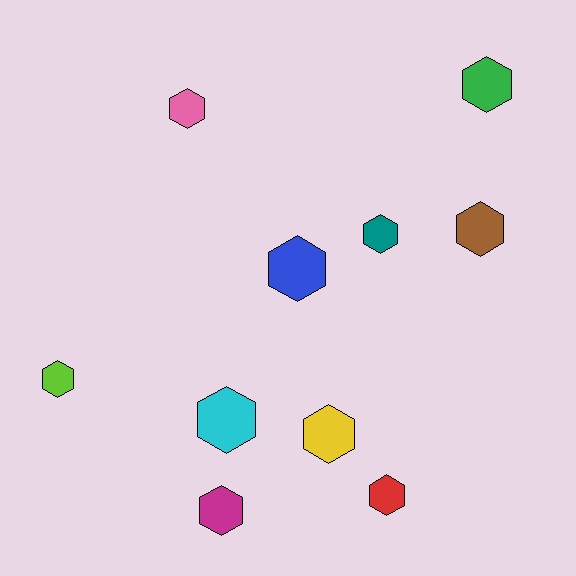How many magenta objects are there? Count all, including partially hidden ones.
There is 1 magenta object.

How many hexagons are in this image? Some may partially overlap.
There are 10 hexagons.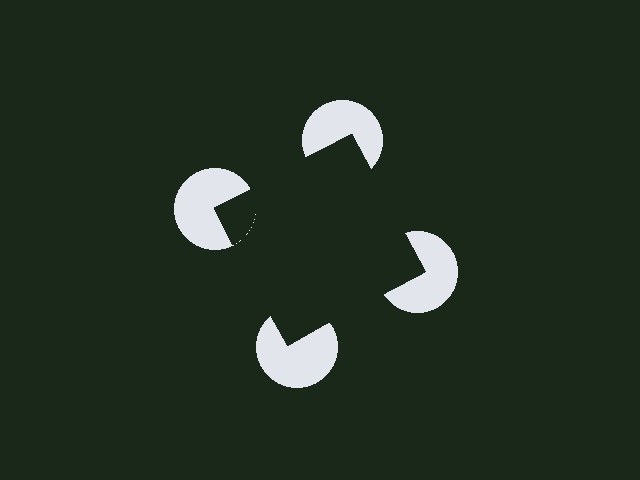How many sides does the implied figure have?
4 sides.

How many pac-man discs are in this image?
There are 4 — one at each vertex of the illusory square.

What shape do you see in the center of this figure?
An illusory square — its edges are inferred from the aligned wedge cuts in the pac-man discs, not physically drawn.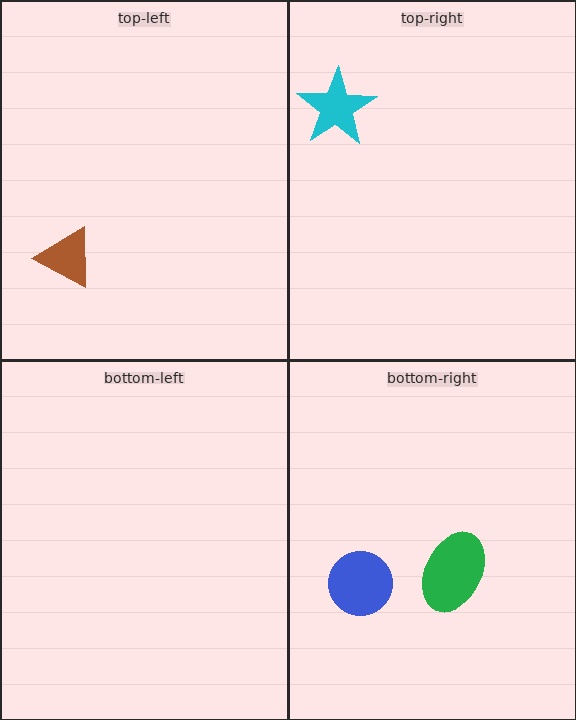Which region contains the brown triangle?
The top-left region.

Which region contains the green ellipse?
The bottom-right region.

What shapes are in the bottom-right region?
The green ellipse, the blue circle.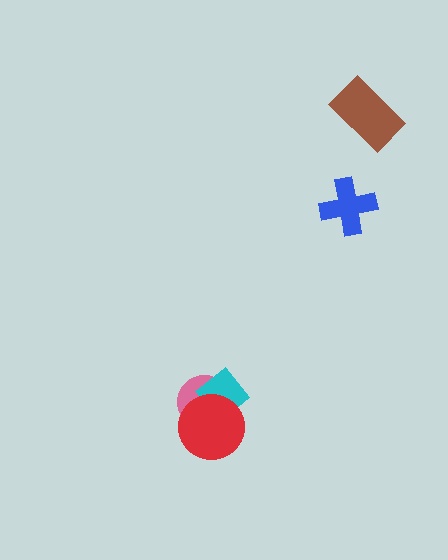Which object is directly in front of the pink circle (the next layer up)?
The cyan diamond is directly in front of the pink circle.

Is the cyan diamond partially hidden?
Yes, it is partially covered by another shape.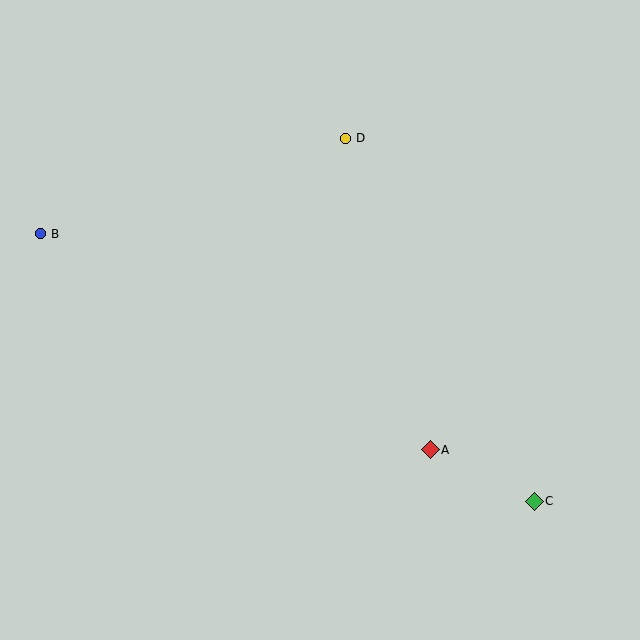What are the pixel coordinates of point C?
Point C is at (534, 501).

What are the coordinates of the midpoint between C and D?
The midpoint between C and D is at (440, 320).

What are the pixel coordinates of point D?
Point D is at (345, 138).